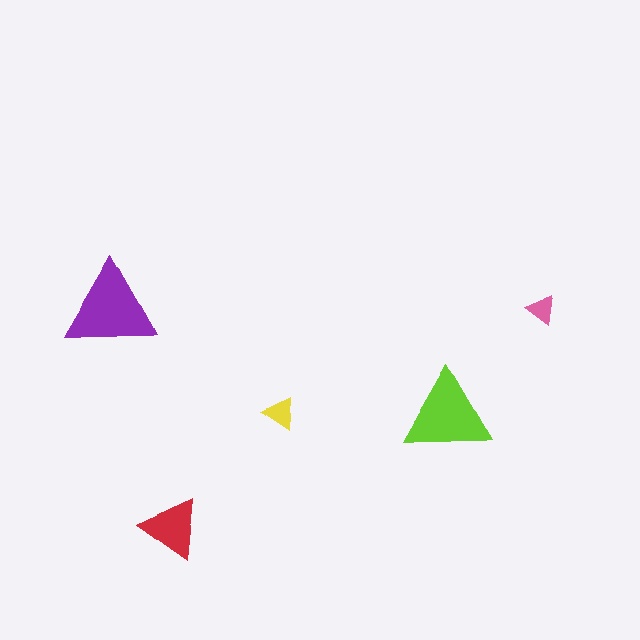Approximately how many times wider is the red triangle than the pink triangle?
About 2 times wider.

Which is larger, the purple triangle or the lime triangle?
The purple one.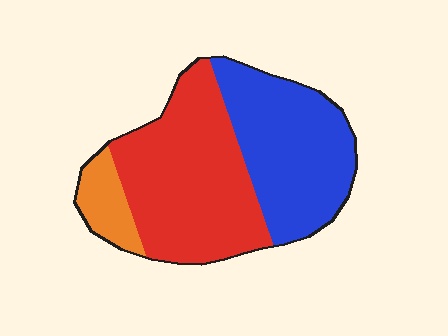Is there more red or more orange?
Red.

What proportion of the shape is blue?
Blue covers about 40% of the shape.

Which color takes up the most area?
Red, at roughly 50%.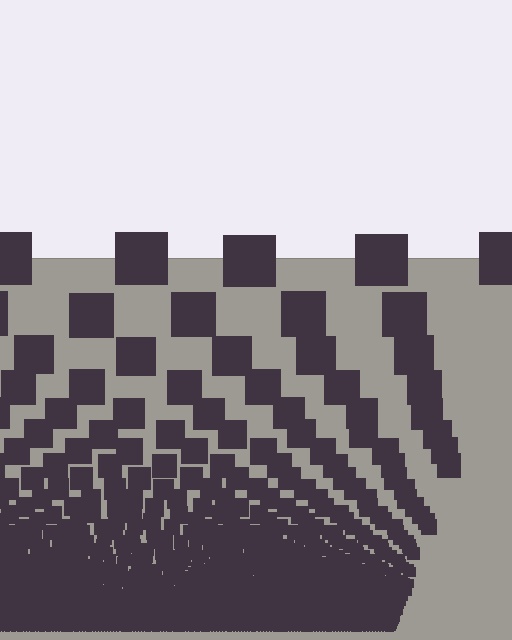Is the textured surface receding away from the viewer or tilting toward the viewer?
The surface appears to tilt toward the viewer. Texture elements get larger and sparser toward the top.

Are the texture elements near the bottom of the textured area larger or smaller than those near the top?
Smaller. The gradient is inverted — elements near the bottom are smaller and denser.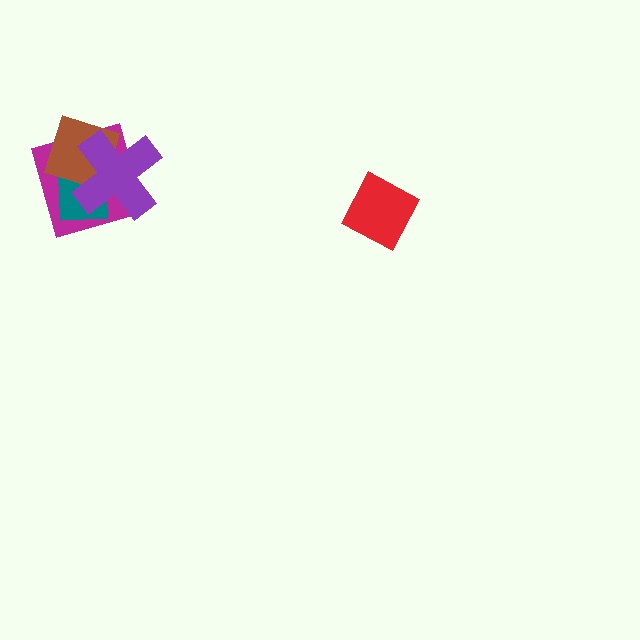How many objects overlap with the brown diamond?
3 objects overlap with the brown diamond.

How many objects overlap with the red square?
0 objects overlap with the red square.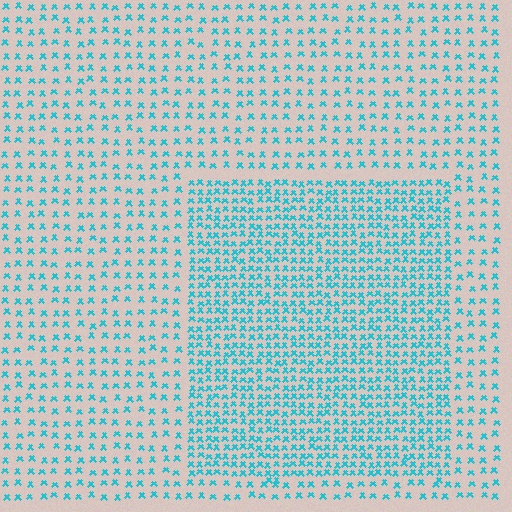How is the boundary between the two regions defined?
The boundary is defined by a change in element density (approximately 2.1x ratio). All elements are the same color, size, and shape.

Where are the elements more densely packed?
The elements are more densely packed inside the rectangle boundary.